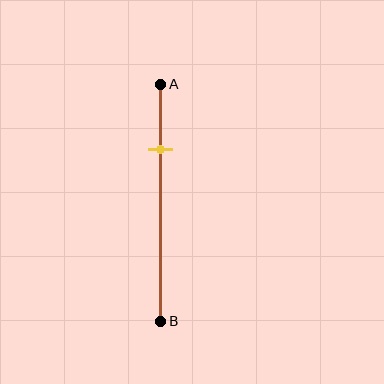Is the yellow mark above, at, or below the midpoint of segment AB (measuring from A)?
The yellow mark is above the midpoint of segment AB.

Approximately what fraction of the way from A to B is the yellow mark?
The yellow mark is approximately 30% of the way from A to B.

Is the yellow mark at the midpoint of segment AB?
No, the mark is at about 30% from A, not at the 50% midpoint.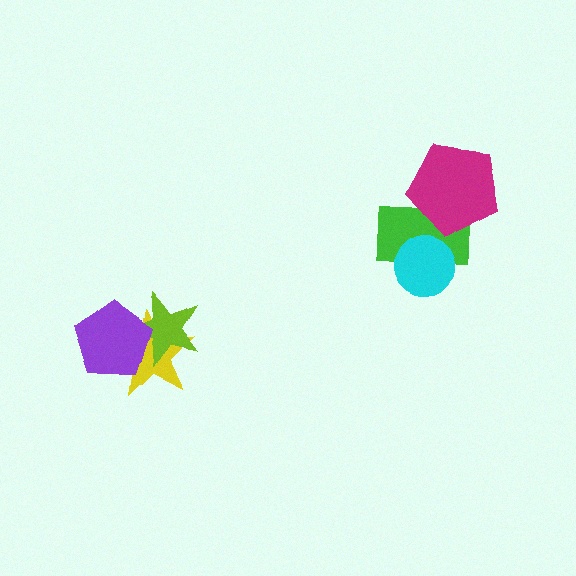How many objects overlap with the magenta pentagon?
1 object overlaps with the magenta pentagon.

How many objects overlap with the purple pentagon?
2 objects overlap with the purple pentagon.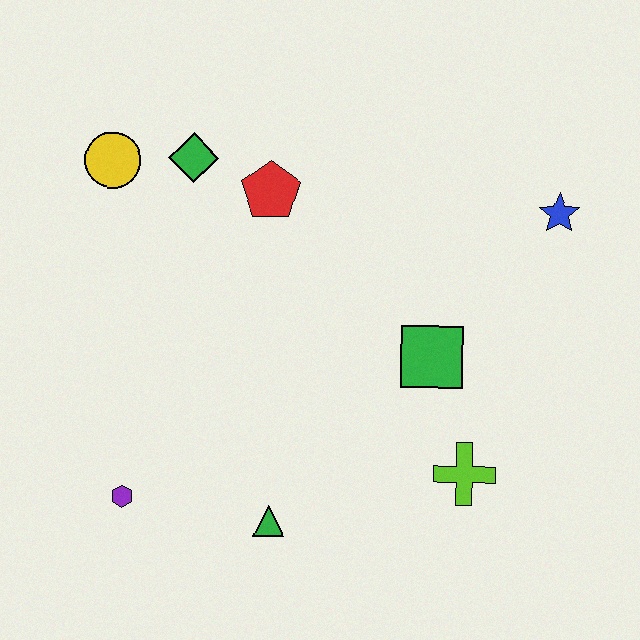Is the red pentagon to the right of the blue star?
No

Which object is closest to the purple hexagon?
The green triangle is closest to the purple hexagon.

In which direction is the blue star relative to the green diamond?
The blue star is to the right of the green diamond.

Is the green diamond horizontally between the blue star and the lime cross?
No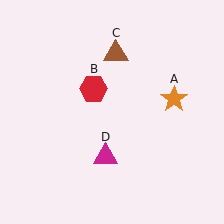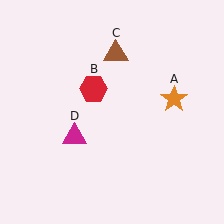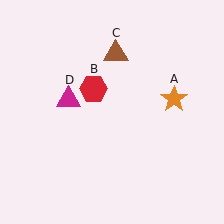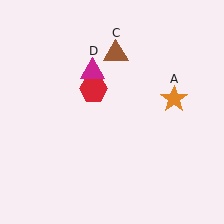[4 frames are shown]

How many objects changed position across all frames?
1 object changed position: magenta triangle (object D).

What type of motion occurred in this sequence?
The magenta triangle (object D) rotated clockwise around the center of the scene.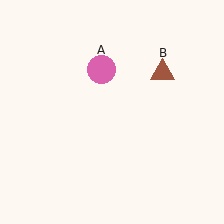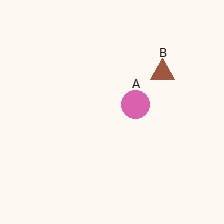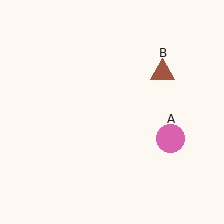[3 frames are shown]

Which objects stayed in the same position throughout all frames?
Brown triangle (object B) remained stationary.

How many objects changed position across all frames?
1 object changed position: pink circle (object A).